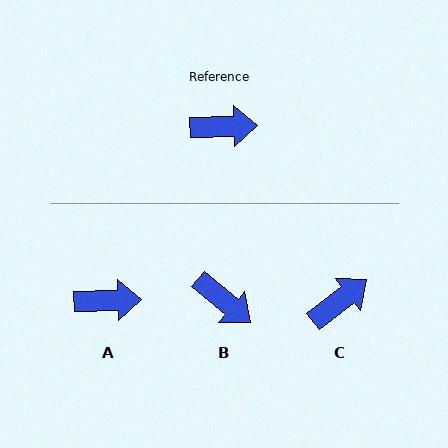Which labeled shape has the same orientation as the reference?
A.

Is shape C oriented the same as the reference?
No, it is off by about 36 degrees.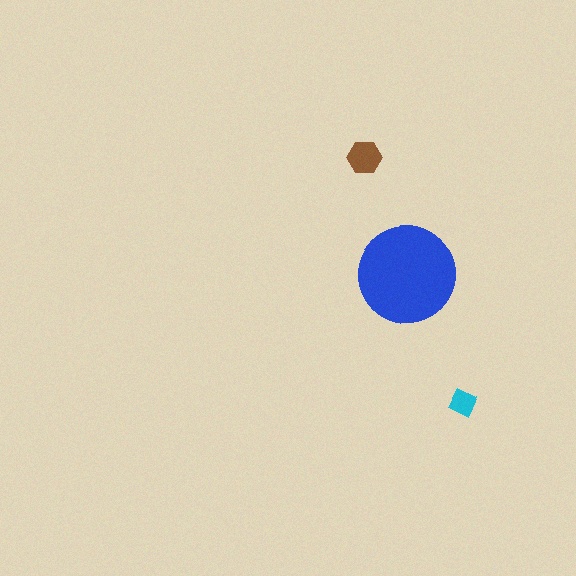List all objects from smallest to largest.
The cyan diamond, the brown hexagon, the blue circle.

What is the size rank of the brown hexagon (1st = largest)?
2nd.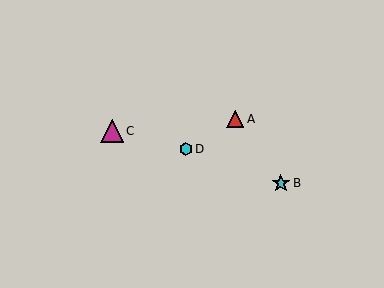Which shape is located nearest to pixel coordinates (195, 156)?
The cyan hexagon (labeled D) at (186, 149) is nearest to that location.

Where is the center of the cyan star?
The center of the cyan star is at (281, 183).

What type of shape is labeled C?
Shape C is a magenta triangle.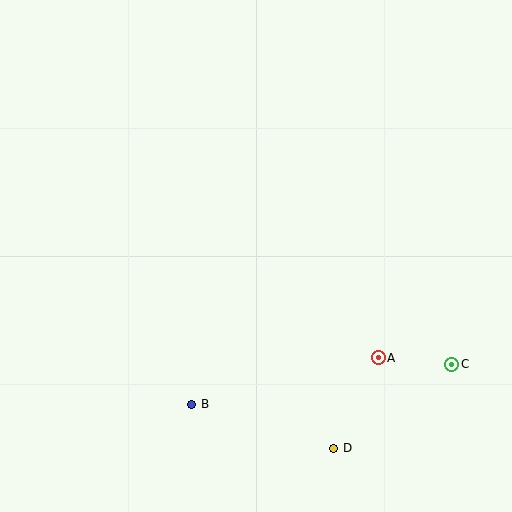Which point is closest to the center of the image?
Point A at (378, 358) is closest to the center.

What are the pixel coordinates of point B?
Point B is at (192, 404).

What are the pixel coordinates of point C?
Point C is at (452, 364).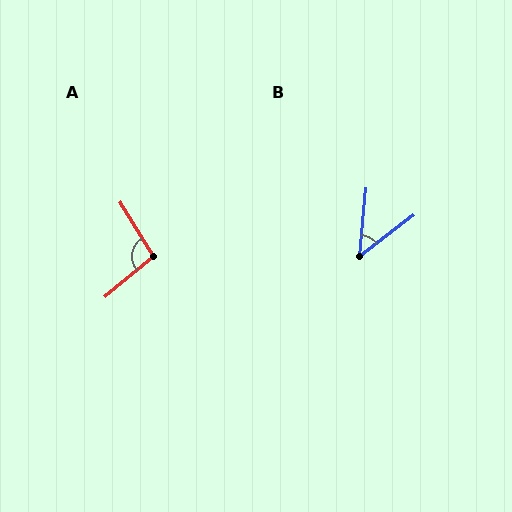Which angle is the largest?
A, at approximately 98 degrees.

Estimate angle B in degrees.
Approximately 47 degrees.